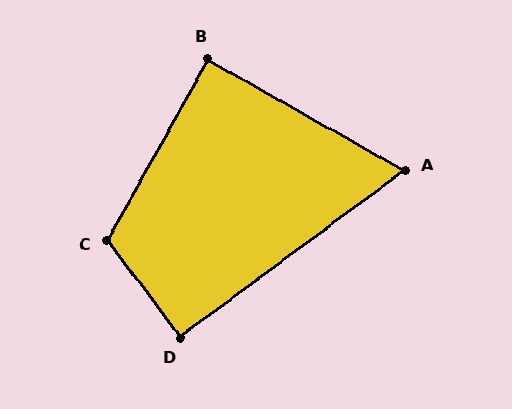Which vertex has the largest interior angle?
C, at approximately 114 degrees.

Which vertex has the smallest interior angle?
A, at approximately 66 degrees.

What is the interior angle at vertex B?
Approximately 90 degrees (approximately right).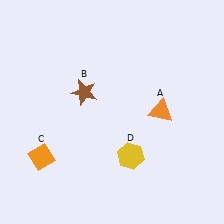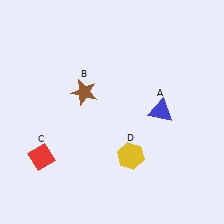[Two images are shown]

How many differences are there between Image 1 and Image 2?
There are 2 differences between the two images.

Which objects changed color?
A changed from orange to blue. C changed from orange to red.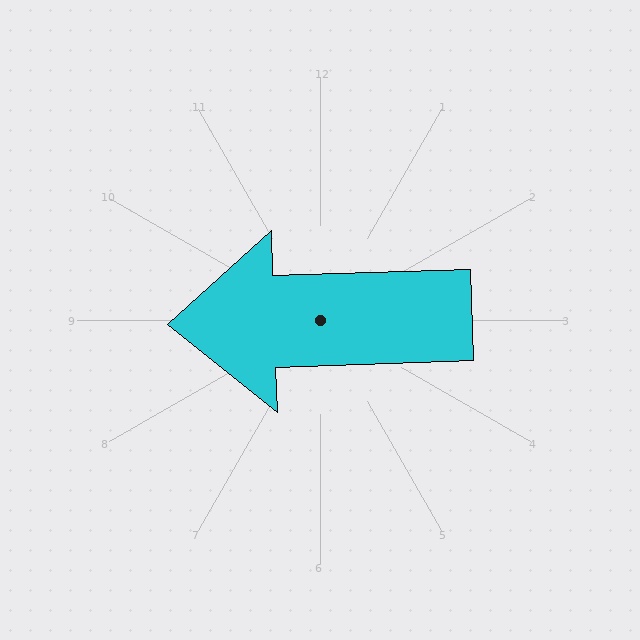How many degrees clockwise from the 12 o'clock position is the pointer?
Approximately 268 degrees.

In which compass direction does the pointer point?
West.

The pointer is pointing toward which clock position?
Roughly 9 o'clock.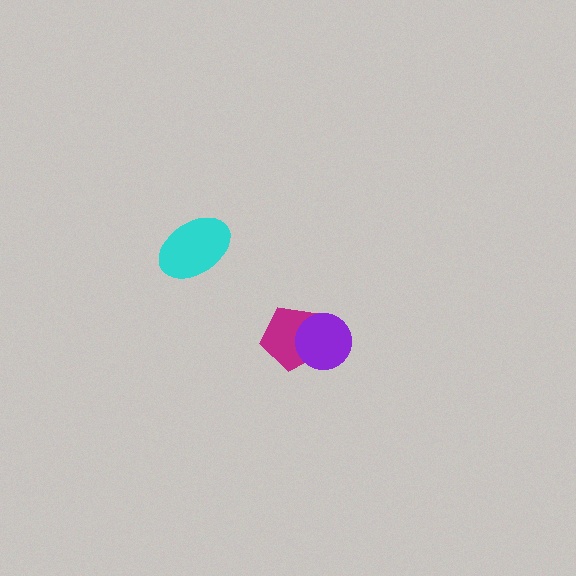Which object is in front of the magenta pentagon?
The purple circle is in front of the magenta pentagon.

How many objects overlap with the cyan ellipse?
0 objects overlap with the cyan ellipse.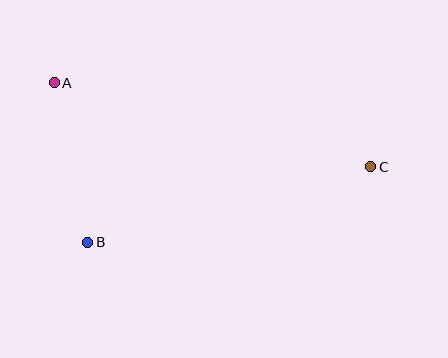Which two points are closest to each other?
Points A and B are closest to each other.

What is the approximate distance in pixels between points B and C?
The distance between B and C is approximately 293 pixels.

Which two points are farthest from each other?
Points A and C are farthest from each other.